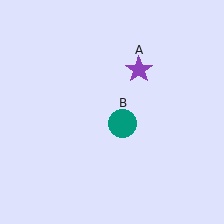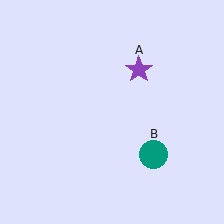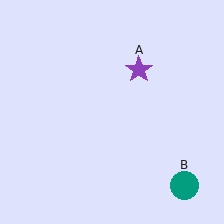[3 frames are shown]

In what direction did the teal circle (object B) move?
The teal circle (object B) moved down and to the right.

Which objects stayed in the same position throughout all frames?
Purple star (object A) remained stationary.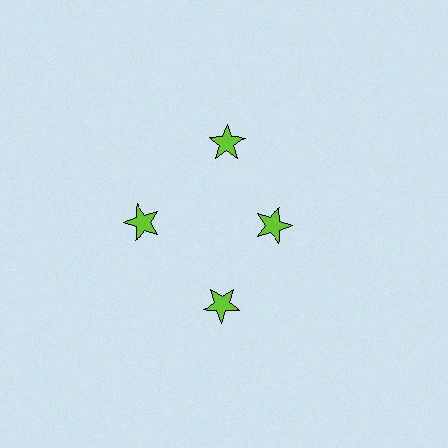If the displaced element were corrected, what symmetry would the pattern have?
It would have 4-fold rotational symmetry — the pattern would map onto itself every 90 degrees.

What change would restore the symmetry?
The symmetry would be restored by moving it outward, back onto the ring so that all 4 stars sit at equal angles and equal distance from the center.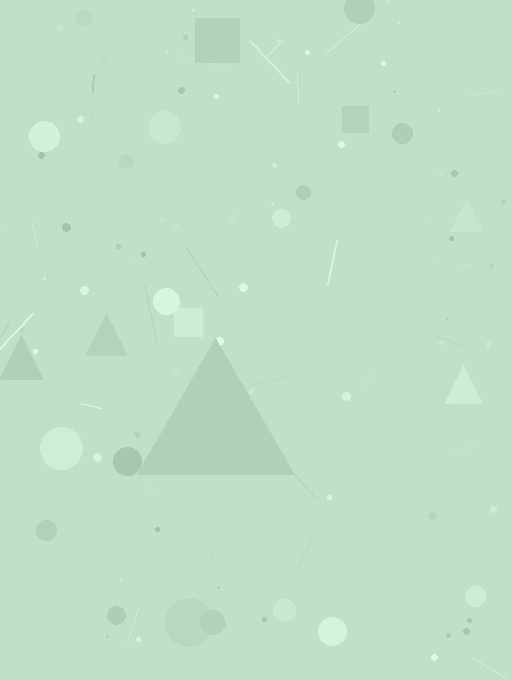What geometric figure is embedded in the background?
A triangle is embedded in the background.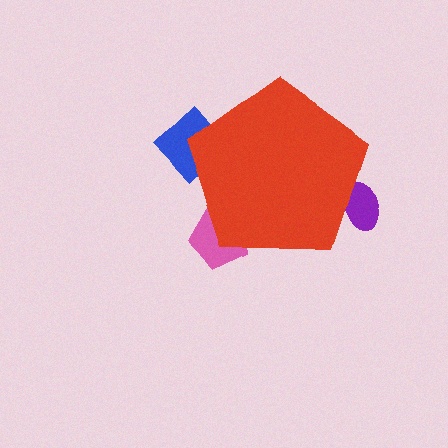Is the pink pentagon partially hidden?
Yes, the pink pentagon is partially hidden behind the red pentagon.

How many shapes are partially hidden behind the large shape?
3 shapes are partially hidden.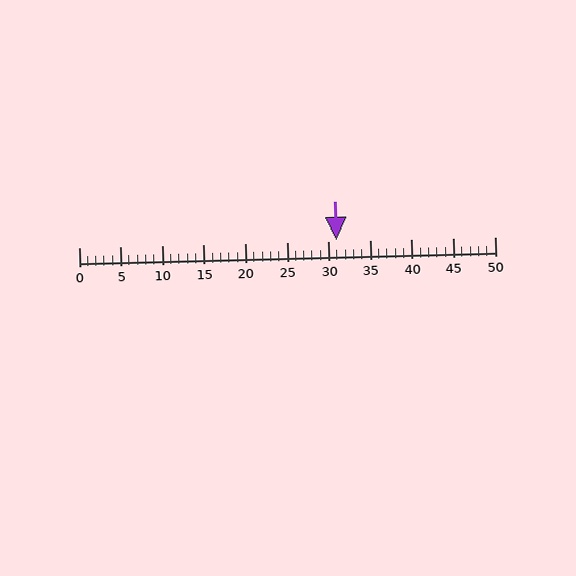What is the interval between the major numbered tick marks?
The major tick marks are spaced 5 units apart.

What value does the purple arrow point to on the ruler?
The purple arrow points to approximately 31.